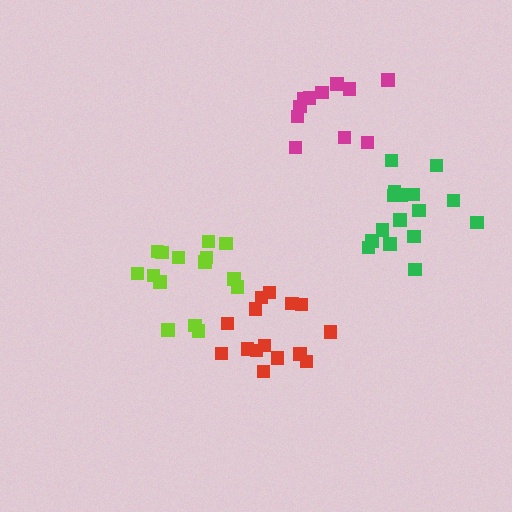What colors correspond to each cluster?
The clusters are colored: green, lime, red, magenta.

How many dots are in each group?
Group 1: 16 dots, Group 2: 15 dots, Group 3: 15 dots, Group 4: 11 dots (57 total).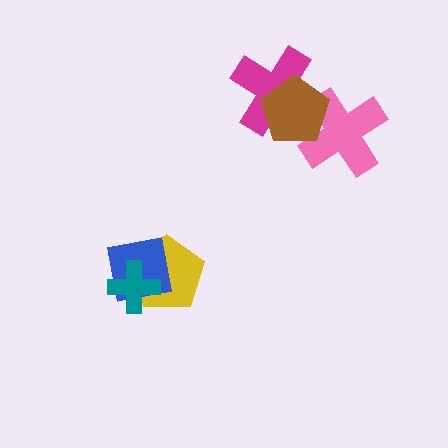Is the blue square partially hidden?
Yes, it is partially covered by another shape.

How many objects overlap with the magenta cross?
2 objects overlap with the magenta cross.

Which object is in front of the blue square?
The teal cross is in front of the blue square.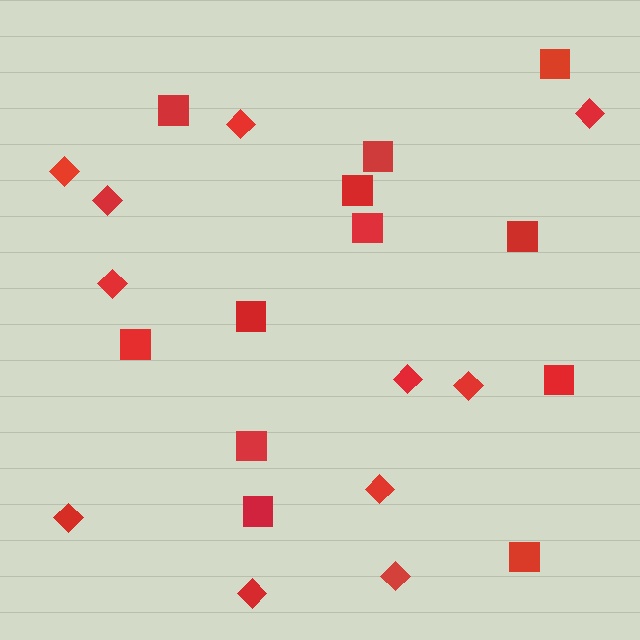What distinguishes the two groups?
There are 2 groups: one group of squares (12) and one group of diamonds (11).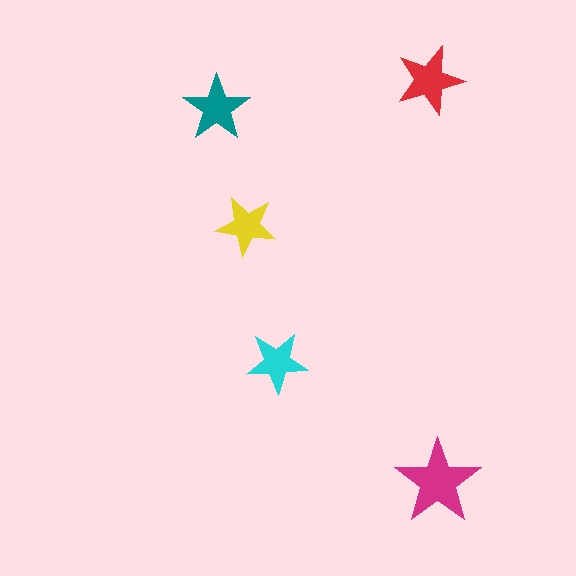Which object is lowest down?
The magenta star is bottommost.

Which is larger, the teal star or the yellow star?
The teal one.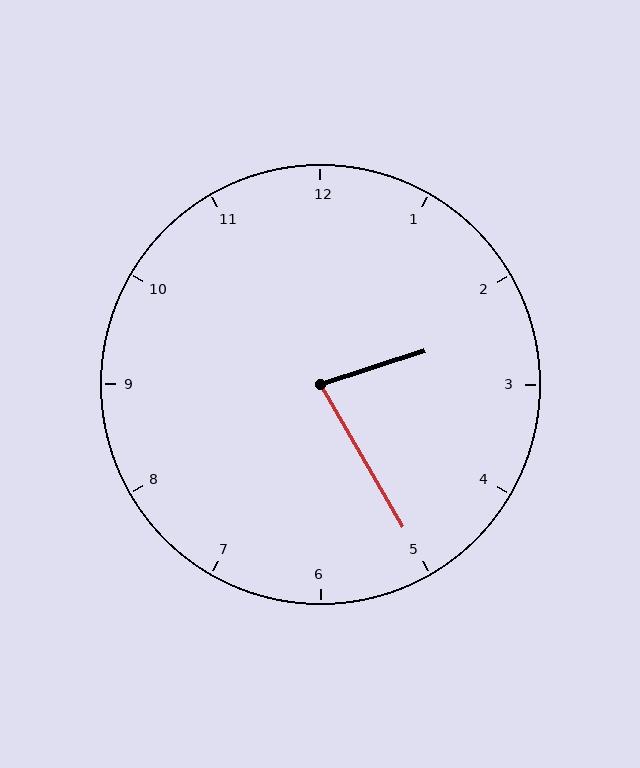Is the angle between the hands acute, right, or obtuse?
It is acute.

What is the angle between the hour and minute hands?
Approximately 78 degrees.